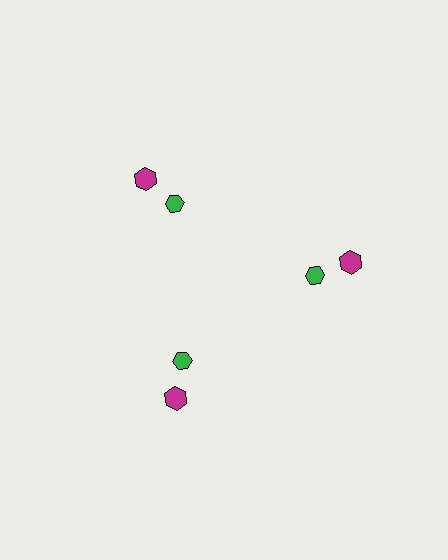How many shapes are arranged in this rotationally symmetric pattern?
There are 6 shapes, arranged in 3 groups of 2.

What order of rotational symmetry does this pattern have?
This pattern has 3-fold rotational symmetry.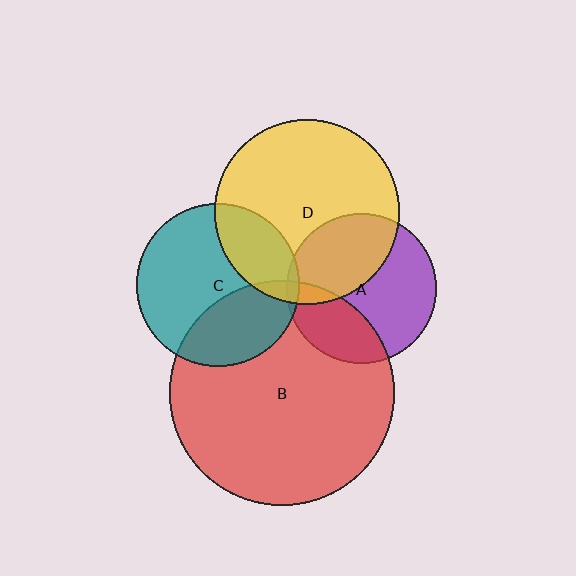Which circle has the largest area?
Circle B (red).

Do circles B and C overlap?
Yes.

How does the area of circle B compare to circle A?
Approximately 2.2 times.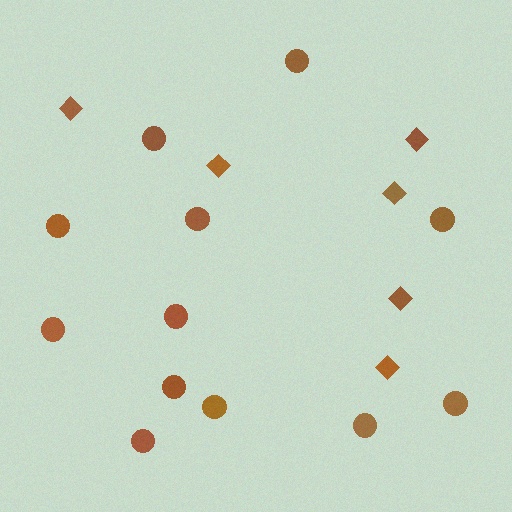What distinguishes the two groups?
There are 2 groups: one group of circles (12) and one group of diamonds (6).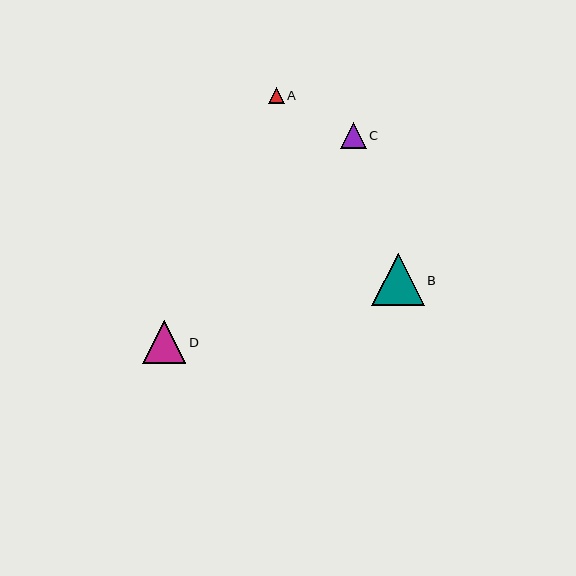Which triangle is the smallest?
Triangle A is the smallest with a size of approximately 16 pixels.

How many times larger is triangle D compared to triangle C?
Triangle D is approximately 1.6 times the size of triangle C.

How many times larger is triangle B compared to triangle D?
Triangle B is approximately 1.2 times the size of triangle D.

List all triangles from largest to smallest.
From largest to smallest: B, D, C, A.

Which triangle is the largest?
Triangle B is the largest with a size of approximately 53 pixels.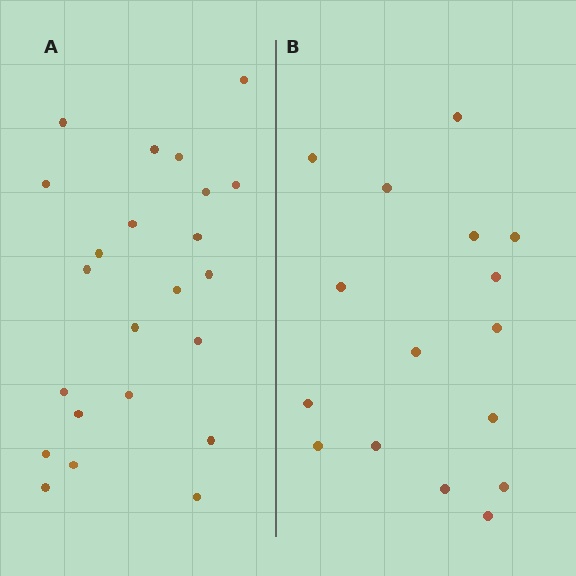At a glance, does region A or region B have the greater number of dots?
Region A (the left region) has more dots.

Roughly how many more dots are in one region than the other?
Region A has roughly 8 or so more dots than region B.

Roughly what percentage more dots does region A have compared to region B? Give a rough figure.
About 45% more.